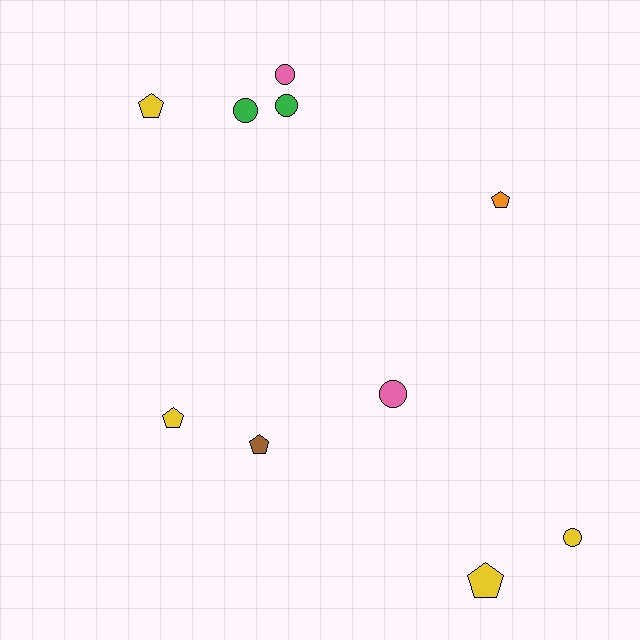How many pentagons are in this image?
There are 5 pentagons.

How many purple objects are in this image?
There are no purple objects.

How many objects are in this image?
There are 10 objects.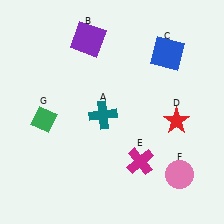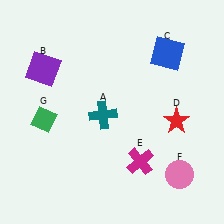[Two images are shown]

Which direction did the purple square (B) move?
The purple square (B) moved left.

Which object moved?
The purple square (B) moved left.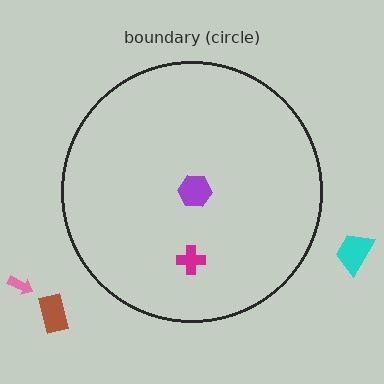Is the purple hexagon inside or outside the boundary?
Inside.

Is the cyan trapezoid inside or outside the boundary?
Outside.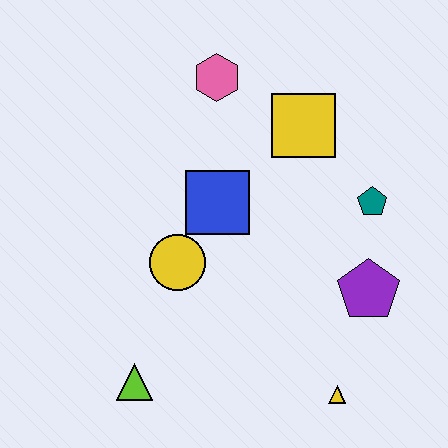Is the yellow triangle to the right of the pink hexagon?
Yes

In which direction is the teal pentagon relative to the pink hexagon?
The teal pentagon is to the right of the pink hexagon.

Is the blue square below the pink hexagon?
Yes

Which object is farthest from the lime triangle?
The pink hexagon is farthest from the lime triangle.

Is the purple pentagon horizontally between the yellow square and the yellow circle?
No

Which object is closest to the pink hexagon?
The yellow square is closest to the pink hexagon.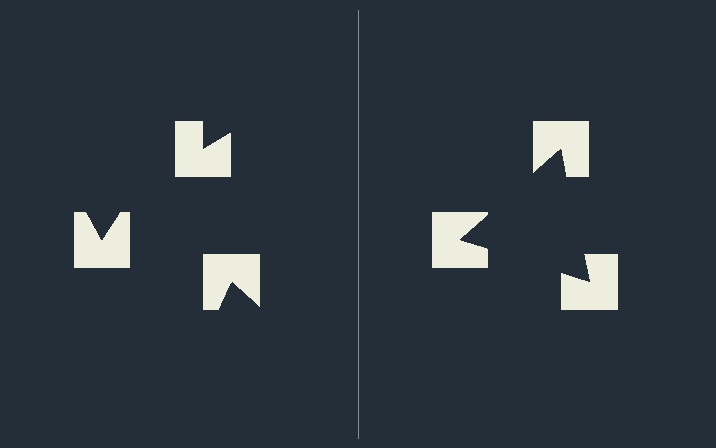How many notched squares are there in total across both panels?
6 — 3 on each side.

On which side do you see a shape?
An illusory triangle appears on the right side. On the left side the wedge cuts are rotated, so no coherent shape forms.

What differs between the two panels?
The notched squares are positioned identically on both sides; only the wedge orientations differ. On the right they align to a triangle; on the left they are misaligned.